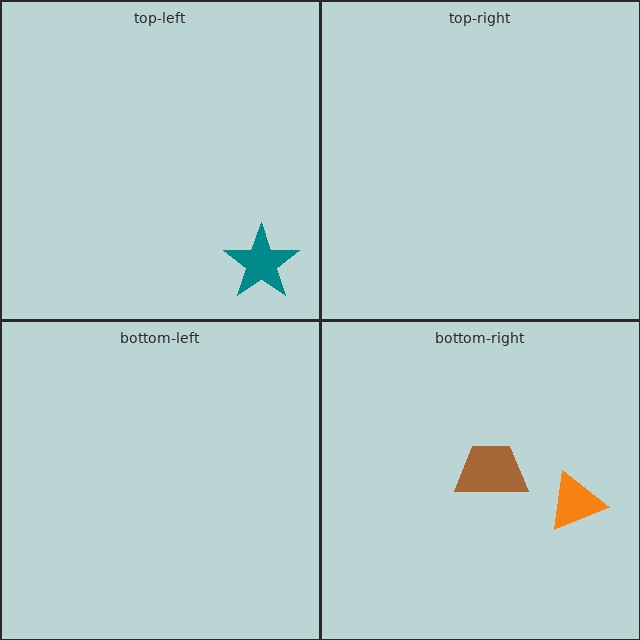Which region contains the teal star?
The top-left region.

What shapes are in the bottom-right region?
The brown trapezoid, the orange triangle.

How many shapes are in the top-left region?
1.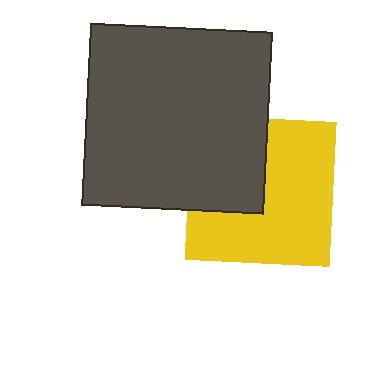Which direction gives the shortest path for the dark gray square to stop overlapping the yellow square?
Moving left gives the shortest separation.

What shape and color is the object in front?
The object in front is a dark gray square.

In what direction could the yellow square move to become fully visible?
The yellow square could move right. That would shift it out from behind the dark gray square entirely.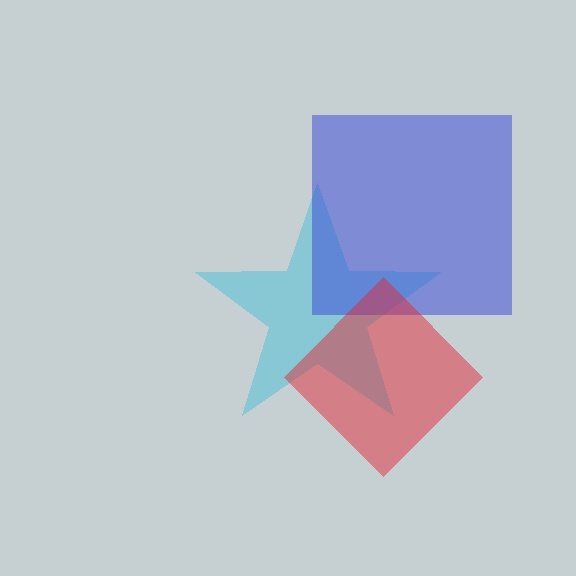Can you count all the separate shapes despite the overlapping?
Yes, there are 3 separate shapes.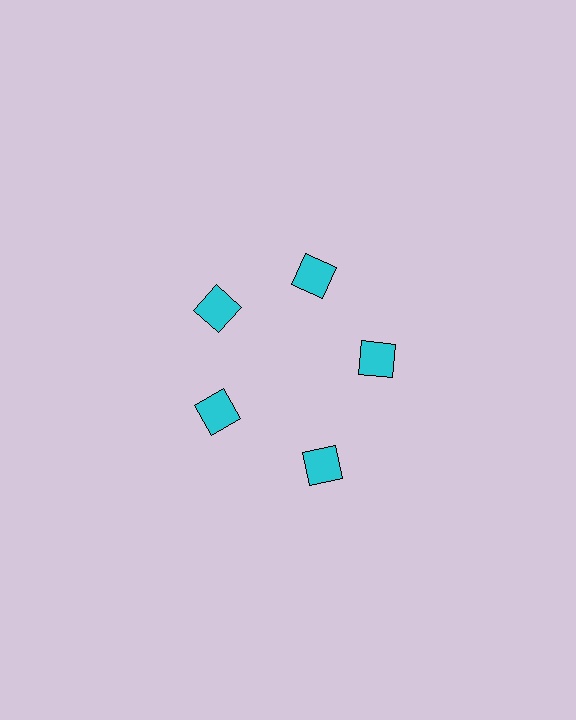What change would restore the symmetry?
The symmetry would be restored by moving it inward, back onto the ring so that all 5 squares sit at equal angles and equal distance from the center.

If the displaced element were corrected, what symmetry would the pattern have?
It would have 5-fold rotational symmetry — the pattern would map onto itself every 72 degrees.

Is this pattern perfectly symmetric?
No. The 5 cyan squares are arranged in a ring, but one element near the 5 o'clock position is pushed outward from the center, breaking the 5-fold rotational symmetry.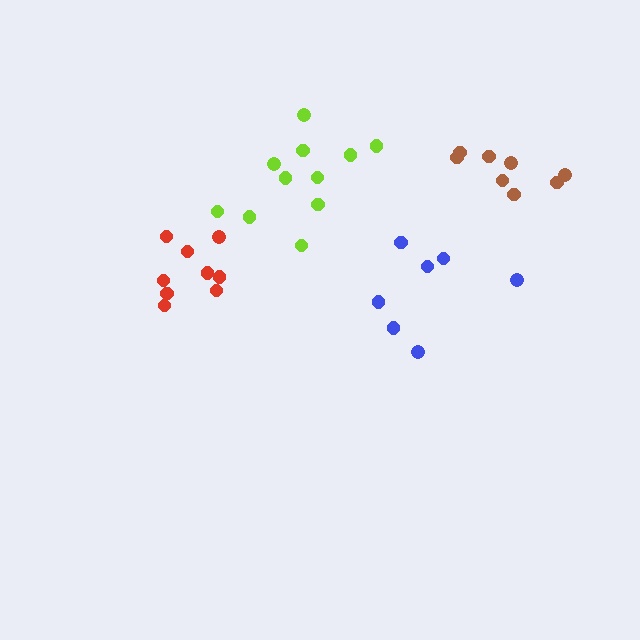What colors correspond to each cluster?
The clusters are colored: lime, red, blue, brown.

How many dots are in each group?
Group 1: 11 dots, Group 2: 9 dots, Group 3: 7 dots, Group 4: 8 dots (35 total).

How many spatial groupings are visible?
There are 4 spatial groupings.